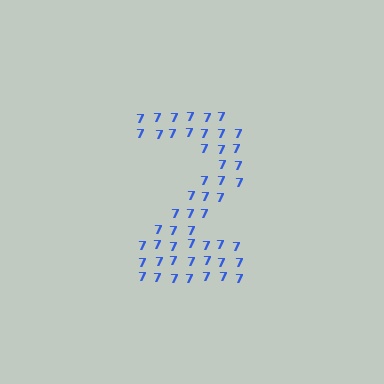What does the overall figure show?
The overall figure shows the digit 2.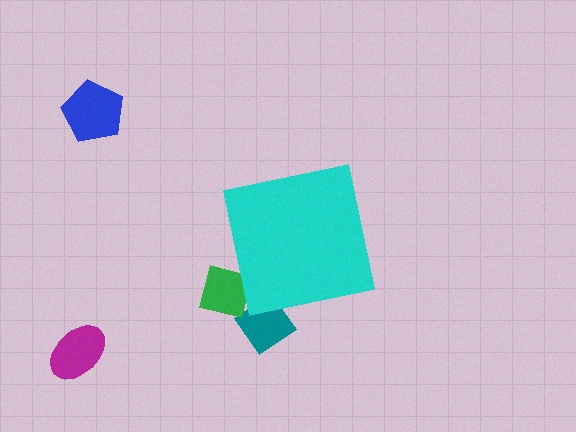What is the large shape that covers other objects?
A cyan square.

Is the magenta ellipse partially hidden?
No, the magenta ellipse is fully visible.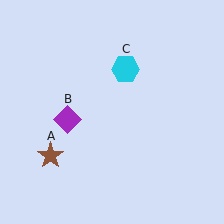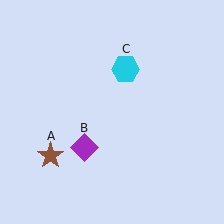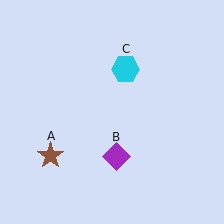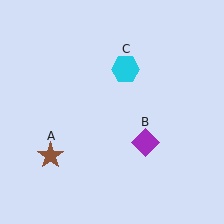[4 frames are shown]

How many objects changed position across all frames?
1 object changed position: purple diamond (object B).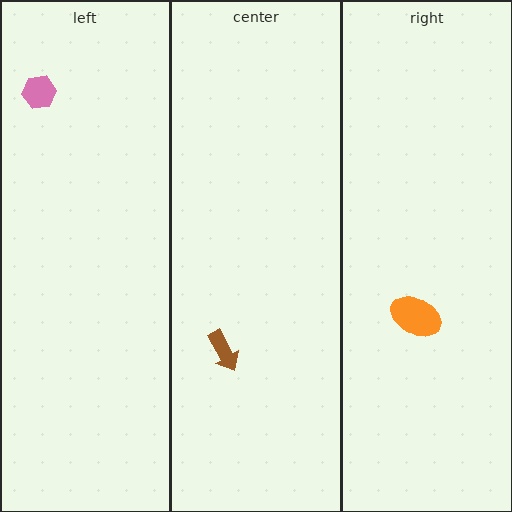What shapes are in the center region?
The brown arrow.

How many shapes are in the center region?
1.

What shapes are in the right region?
The orange ellipse.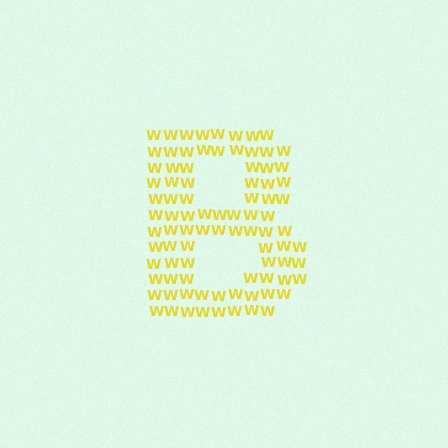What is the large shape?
The large shape is the letter B.